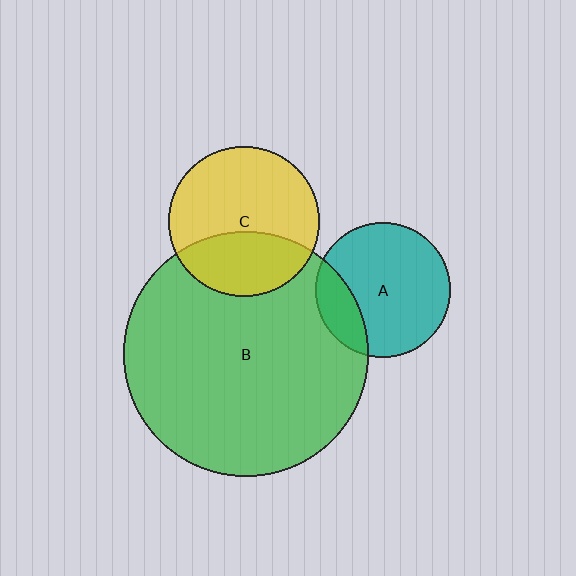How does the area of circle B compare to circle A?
Approximately 3.3 times.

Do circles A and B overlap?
Yes.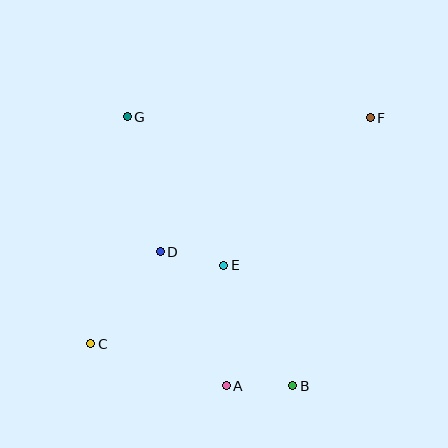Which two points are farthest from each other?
Points C and F are farthest from each other.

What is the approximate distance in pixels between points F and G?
The distance between F and G is approximately 243 pixels.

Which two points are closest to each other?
Points D and E are closest to each other.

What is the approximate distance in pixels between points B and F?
The distance between B and F is approximately 279 pixels.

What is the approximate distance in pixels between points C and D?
The distance between C and D is approximately 115 pixels.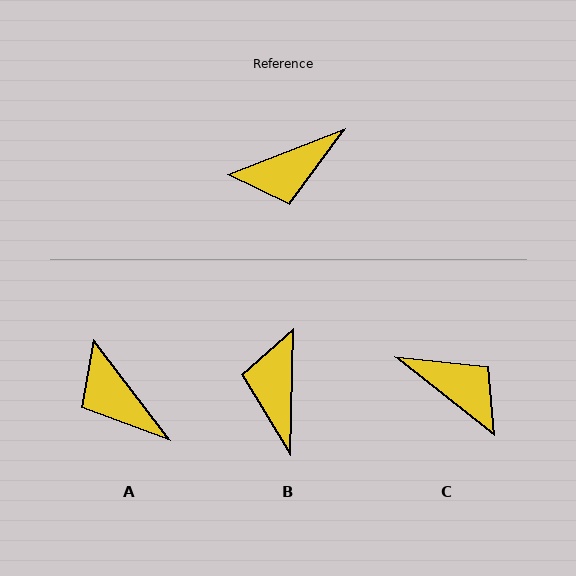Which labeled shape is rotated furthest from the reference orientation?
C, about 120 degrees away.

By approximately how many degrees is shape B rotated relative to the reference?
Approximately 113 degrees clockwise.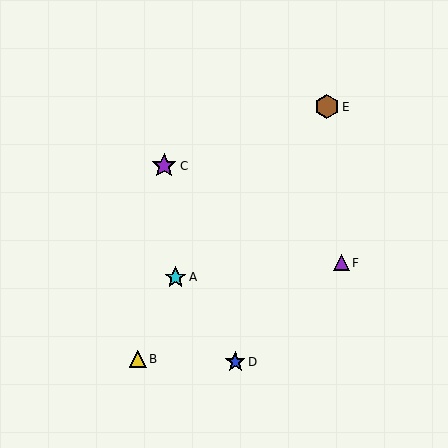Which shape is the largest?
The purple star (labeled C) is the largest.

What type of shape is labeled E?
Shape E is a brown hexagon.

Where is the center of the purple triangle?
The center of the purple triangle is at (341, 263).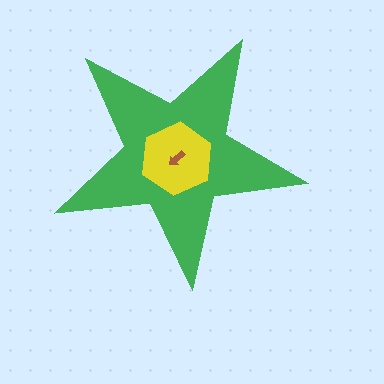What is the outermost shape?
The green star.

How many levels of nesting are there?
3.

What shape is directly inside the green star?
The yellow hexagon.